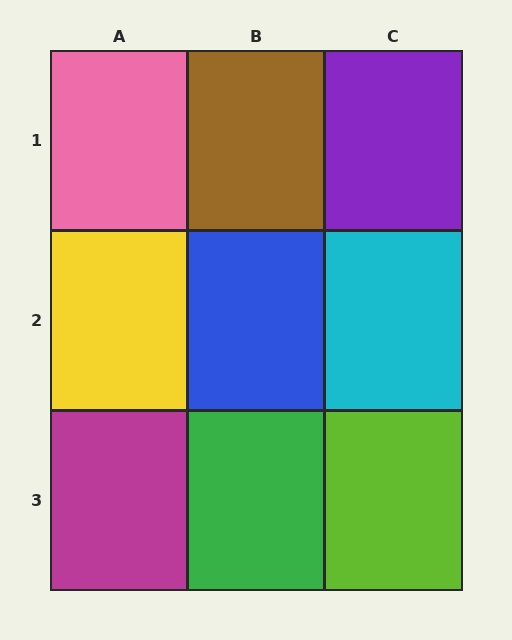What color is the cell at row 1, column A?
Pink.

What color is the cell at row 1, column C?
Purple.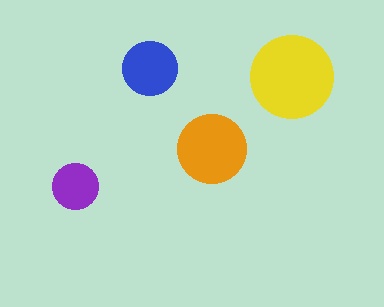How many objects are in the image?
There are 4 objects in the image.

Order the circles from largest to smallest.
the yellow one, the orange one, the blue one, the purple one.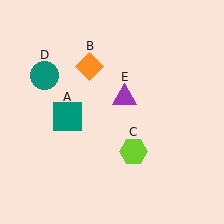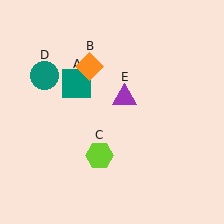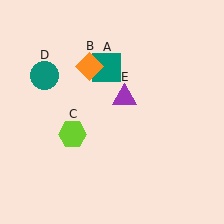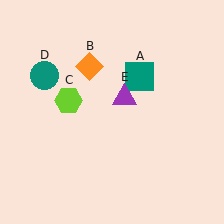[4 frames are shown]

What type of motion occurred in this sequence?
The teal square (object A), lime hexagon (object C) rotated clockwise around the center of the scene.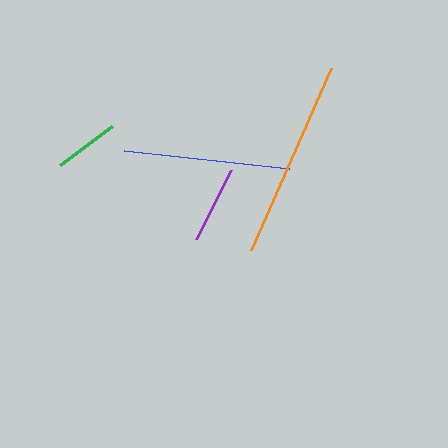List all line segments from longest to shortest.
From longest to shortest: orange, blue, purple, green.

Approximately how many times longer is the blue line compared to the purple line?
The blue line is approximately 2.2 times the length of the purple line.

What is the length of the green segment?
The green segment is approximately 65 pixels long.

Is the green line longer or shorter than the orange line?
The orange line is longer than the green line.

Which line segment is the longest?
The orange line is the longest at approximately 199 pixels.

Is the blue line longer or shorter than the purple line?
The blue line is longer than the purple line.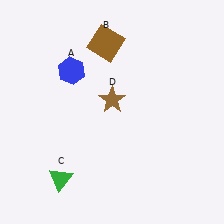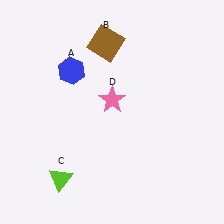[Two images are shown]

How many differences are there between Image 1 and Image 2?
There are 2 differences between the two images.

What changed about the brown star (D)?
In Image 1, D is brown. In Image 2, it changed to pink.